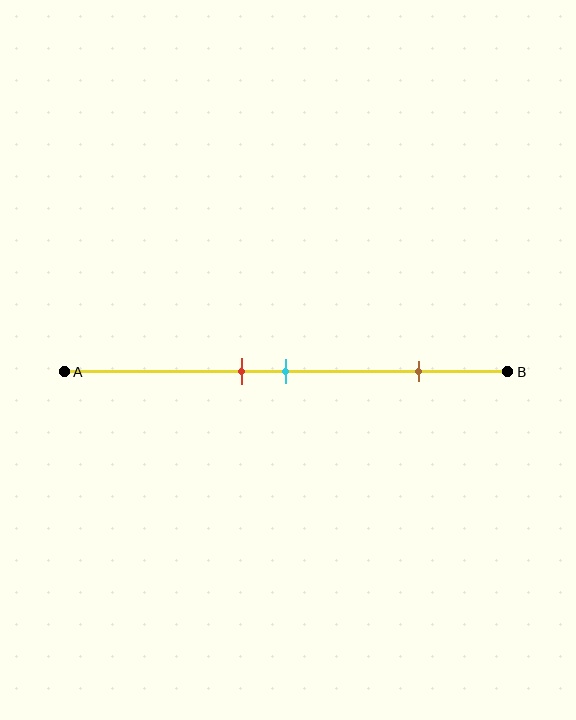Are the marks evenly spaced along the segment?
No, the marks are not evenly spaced.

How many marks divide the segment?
There are 3 marks dividing the segment.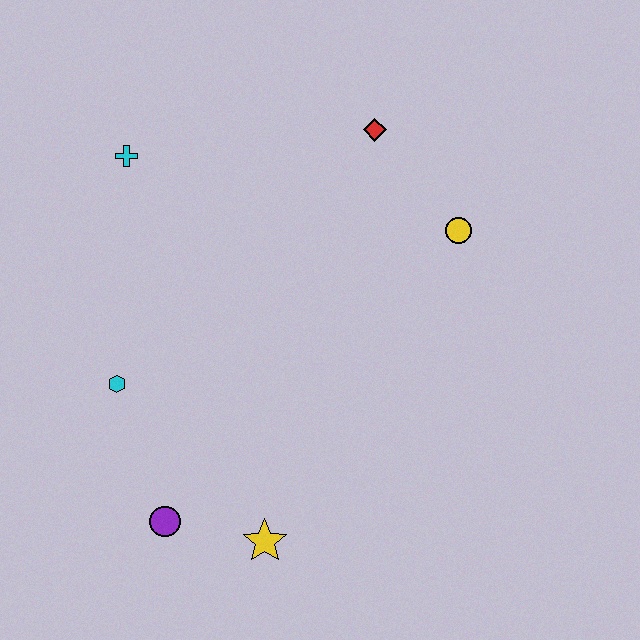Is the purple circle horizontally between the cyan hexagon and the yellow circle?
Yes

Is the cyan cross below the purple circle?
No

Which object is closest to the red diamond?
The yellow circle is closest to the red diamond.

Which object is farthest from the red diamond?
The purple circle is farthest from the red diamond.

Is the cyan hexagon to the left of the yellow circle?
Yes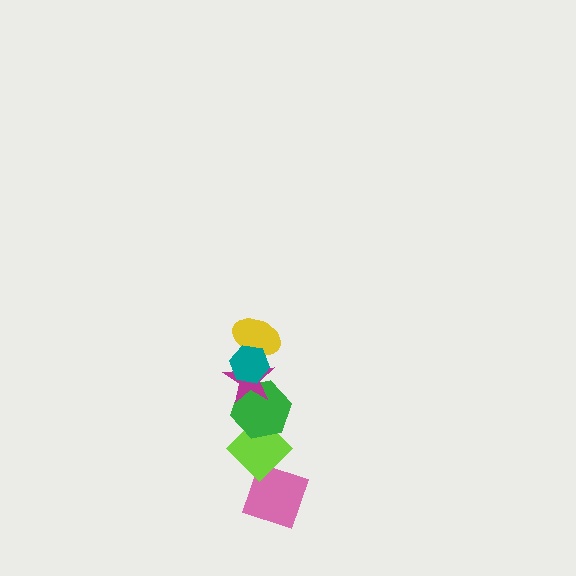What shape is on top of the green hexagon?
The magenta star is on top of the green hexagon.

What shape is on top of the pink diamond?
The lime diamond is on top of the pink diamond.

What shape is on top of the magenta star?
The yellow ellipse is on top of the magenta star.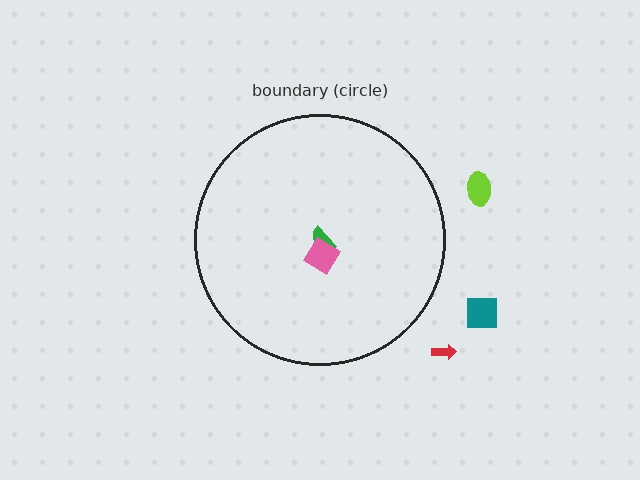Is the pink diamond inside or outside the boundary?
Inside.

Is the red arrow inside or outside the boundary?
Outside.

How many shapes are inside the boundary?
2 inside, 3 outside.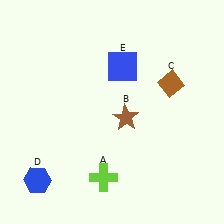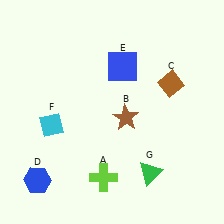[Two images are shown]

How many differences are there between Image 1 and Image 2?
There are 2 differences between the two images.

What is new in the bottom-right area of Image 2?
A green triangle (G) was added in the bottom-right area of Image 2.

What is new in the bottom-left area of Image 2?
A cyan diamond (F) was added in the bottom-left area of Image 2.